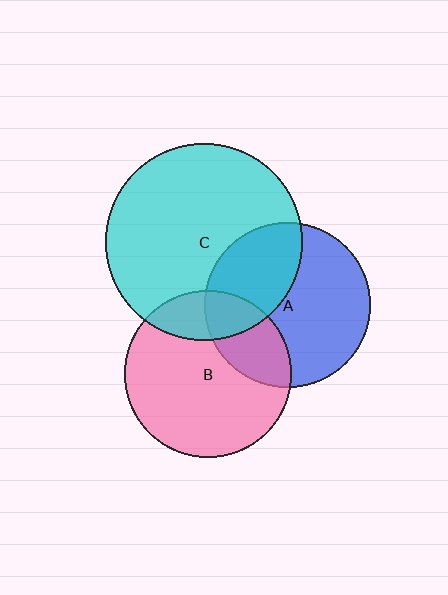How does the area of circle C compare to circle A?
Approximately 1.4 times.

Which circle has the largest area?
Circle C (cyan).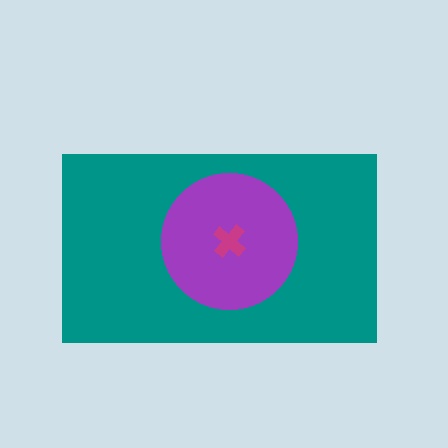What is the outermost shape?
The teal rectangle.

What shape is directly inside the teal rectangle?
The purple circle.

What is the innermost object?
The magenta cross.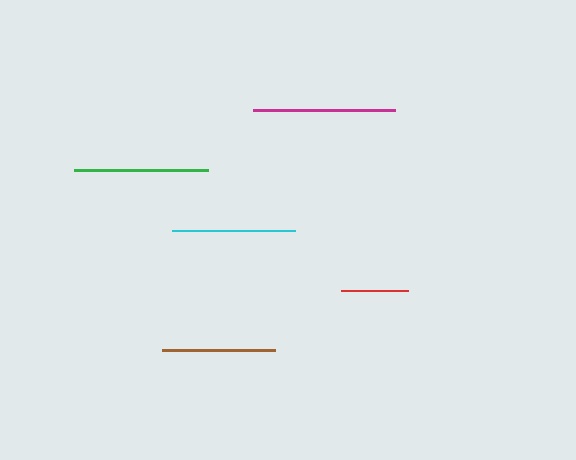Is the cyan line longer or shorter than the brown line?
The cyan line is longer than the brown line.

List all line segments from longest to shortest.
From longest to shortest: magenta, green, cyan, brown, red.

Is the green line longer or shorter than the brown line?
The green line is longer than the brown line.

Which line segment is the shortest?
The red line is the shortest at approximately 67 pixels.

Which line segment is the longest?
The magenta line is the longest at approximately 142 pixels.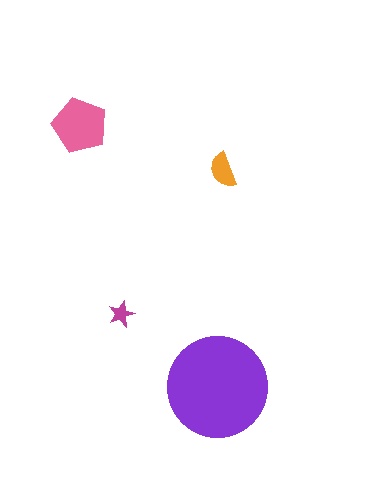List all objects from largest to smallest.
The purple circle, the pink pentagon, the orange semicircle, the magenta star.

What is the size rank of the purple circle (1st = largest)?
1st.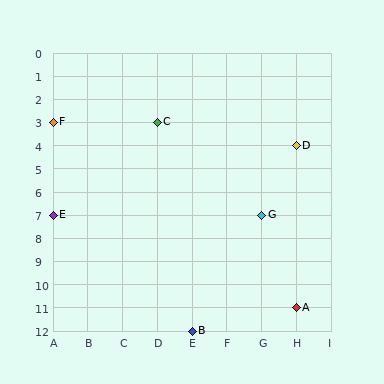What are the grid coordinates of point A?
Point A is at grid coordinates (H, 11).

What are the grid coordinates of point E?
Point E is at grid coordinates (A, 7).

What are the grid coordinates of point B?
Point B is at grid coordinates (E, 12).